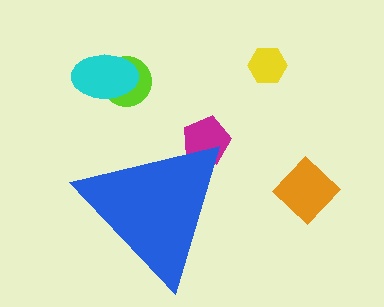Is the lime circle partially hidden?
No, the lime circle is fully visible.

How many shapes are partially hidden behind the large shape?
1 shape is partially hidden.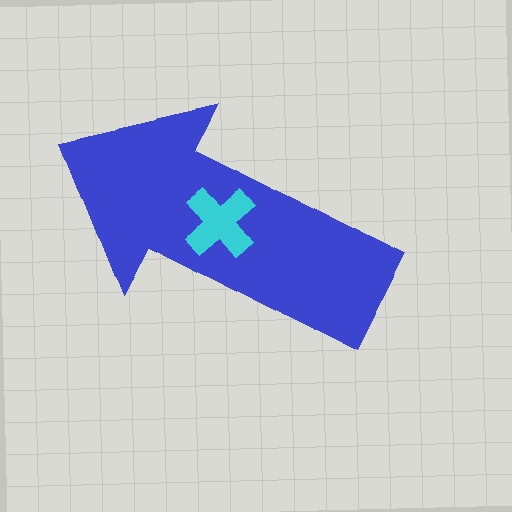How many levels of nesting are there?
2.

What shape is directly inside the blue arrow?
The cyan cross.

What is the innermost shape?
The cyan cross.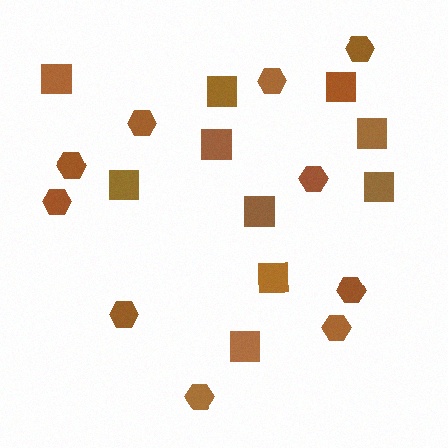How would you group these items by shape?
There are 2 groups: one group of squares (10) and one group of hexagons (10).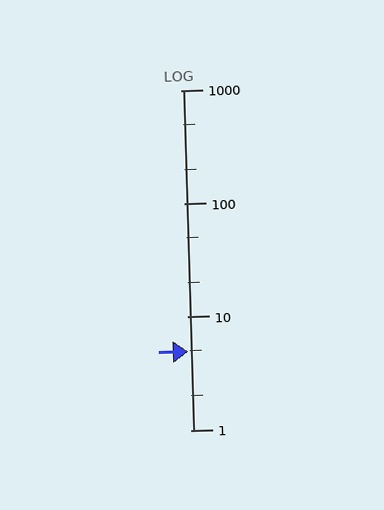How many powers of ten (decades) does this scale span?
The scale spans 3 decades, from 1 to 1000.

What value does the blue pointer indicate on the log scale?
The pointer indicates approximately 4.9.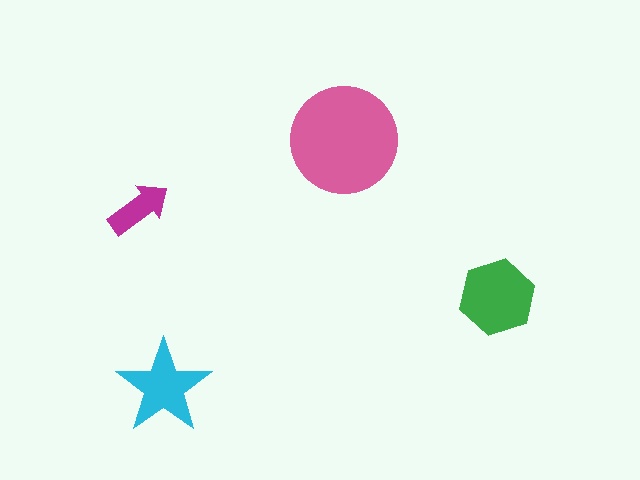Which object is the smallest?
The magenta arrow.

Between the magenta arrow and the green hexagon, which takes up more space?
The green hexagon.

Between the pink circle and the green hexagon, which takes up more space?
The pink circle.